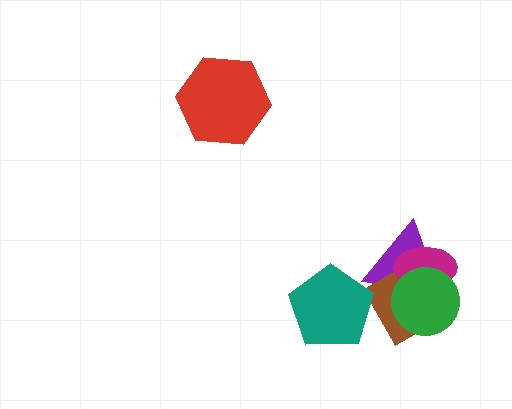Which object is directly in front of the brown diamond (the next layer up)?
The magenta ellipse is directly in front of the brown diamond.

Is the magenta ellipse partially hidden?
Yes, it is partially covered by another shape.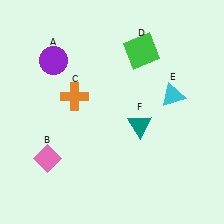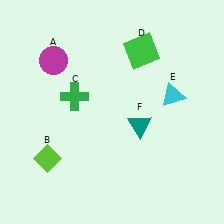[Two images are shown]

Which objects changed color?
A changed from purple to magenta. B changed from pink to lime. C changed from orange to green.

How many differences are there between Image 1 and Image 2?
There are 3 differences between the two images.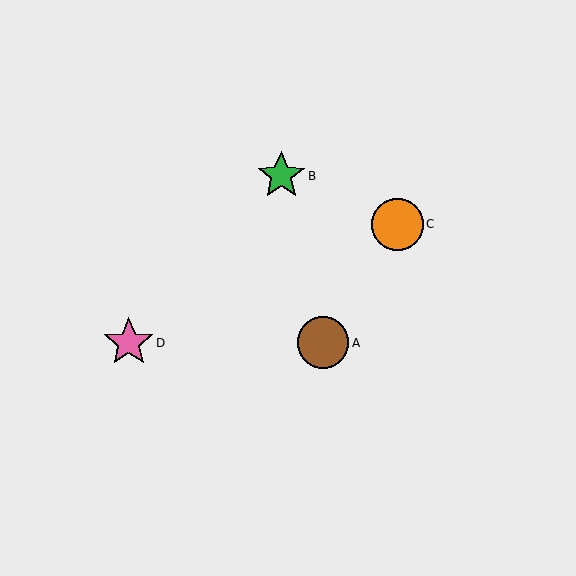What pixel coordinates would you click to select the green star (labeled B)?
Click at (281, 176) to select the green star B.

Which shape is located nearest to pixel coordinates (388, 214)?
The orange circle (labeled C) at (398, 224) is nearest to that location.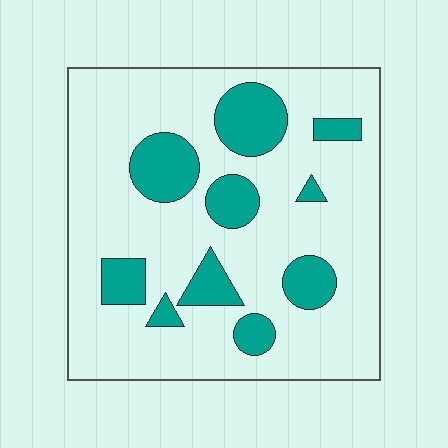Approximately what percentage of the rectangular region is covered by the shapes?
Approximately 20%.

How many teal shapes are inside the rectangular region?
10.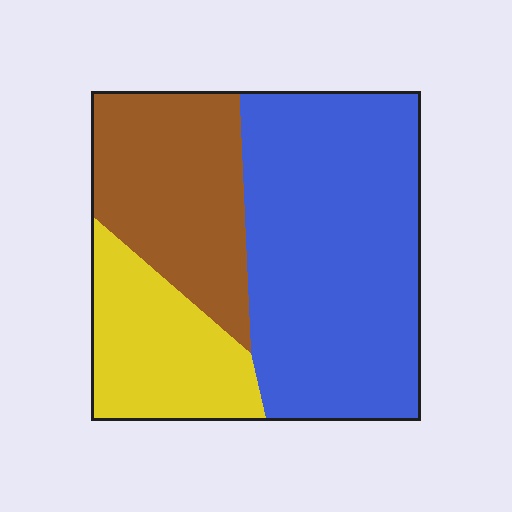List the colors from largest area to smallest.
From largest to smallest: blue, brown, yellow.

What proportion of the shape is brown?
Brown takes up about one quarter (1/4) of the shape.